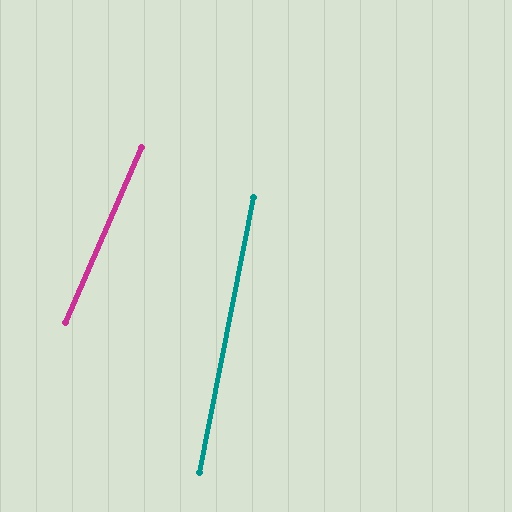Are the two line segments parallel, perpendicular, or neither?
Neither parallel nor perpendicular — they differ by about 12°.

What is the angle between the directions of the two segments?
Approximately 12 degrees.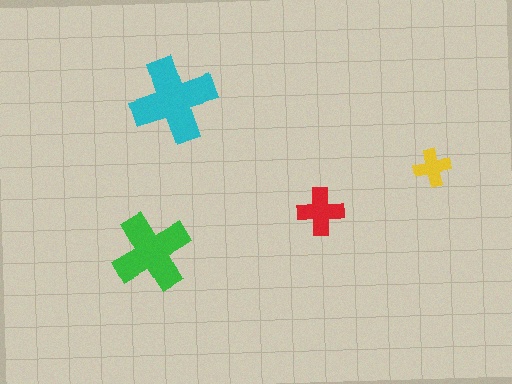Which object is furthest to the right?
The yellow cross is rightmost.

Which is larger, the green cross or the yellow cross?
The green one.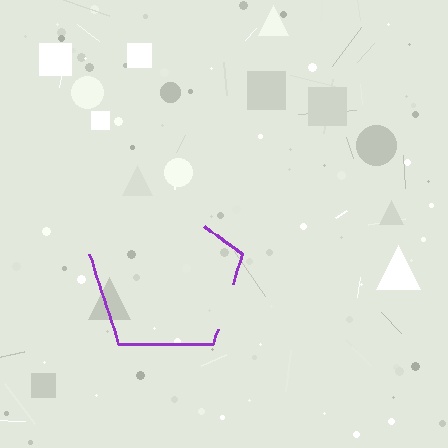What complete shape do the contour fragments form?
The contour fragments form a pentagon.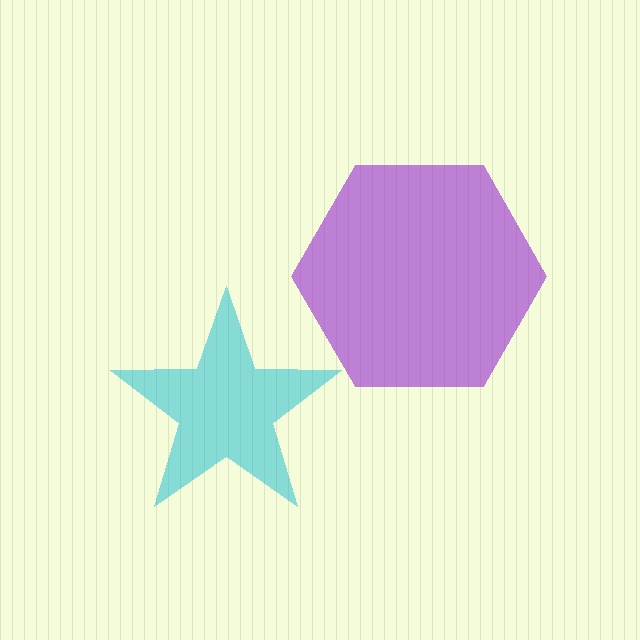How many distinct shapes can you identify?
There are 2 distinct shapes: a purple hexagon, a cyan star.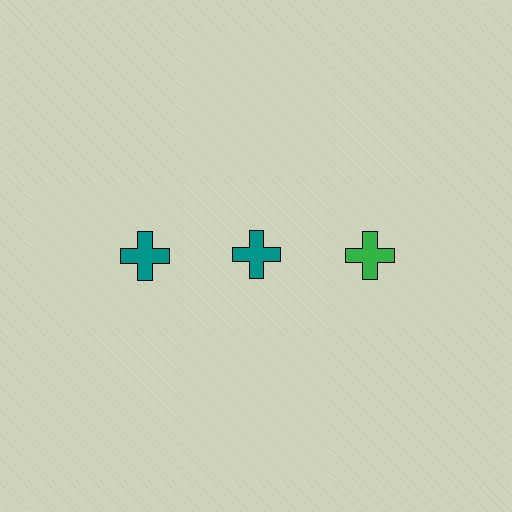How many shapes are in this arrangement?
There are 3 shapes arranged in a grid pattern.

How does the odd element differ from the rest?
It has a different color: green instead of teal.